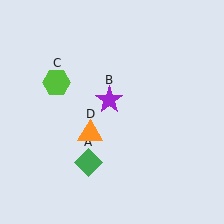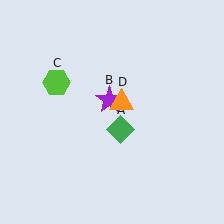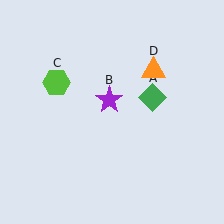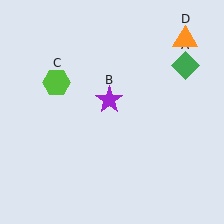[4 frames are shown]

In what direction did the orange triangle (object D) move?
The orange triangle (object D) moved up and to the right.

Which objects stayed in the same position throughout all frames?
Purple star (object B) and lime hexagon (object C) remained stationary.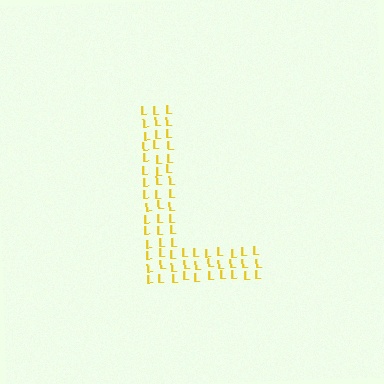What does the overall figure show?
The overall figure shows the letter L.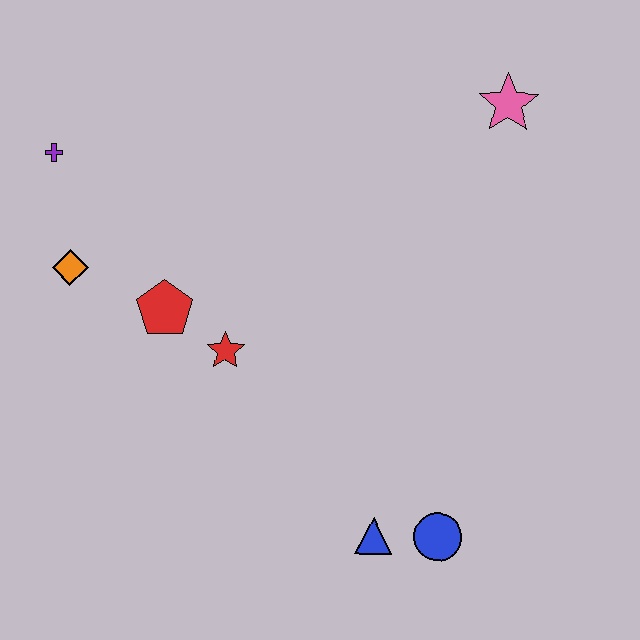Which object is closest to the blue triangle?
The blue circle is closest to the blue triangle.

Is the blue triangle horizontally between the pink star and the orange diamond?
Yes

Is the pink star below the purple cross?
No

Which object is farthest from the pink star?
The orange diamond is farthest from the pink star.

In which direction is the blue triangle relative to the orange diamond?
The blue triangle is to the right of the orange diamond.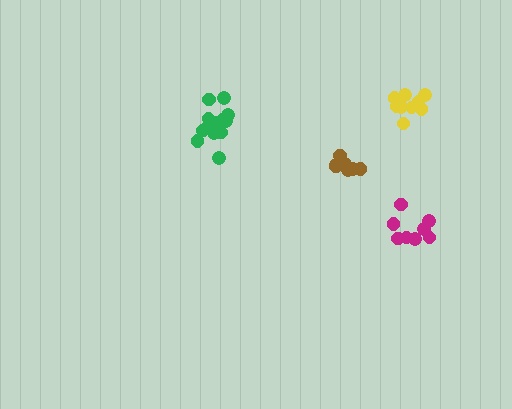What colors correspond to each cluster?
The clusters are colored: yellow, green, brown, magenta.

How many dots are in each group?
Group 1: 9 dots, Group 2: 13 dots, Group 3: 8 dots, Group 4: 8 dots (38 total).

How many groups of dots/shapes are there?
There are 4 groups.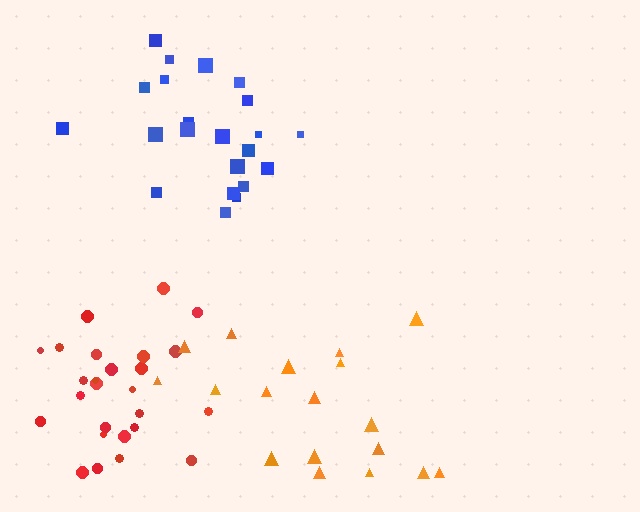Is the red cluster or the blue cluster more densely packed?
Red.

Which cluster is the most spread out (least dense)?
Orange.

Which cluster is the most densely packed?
Red.